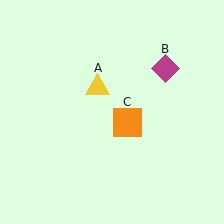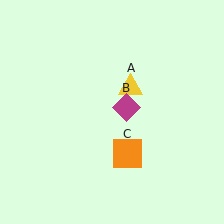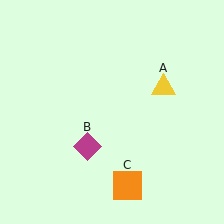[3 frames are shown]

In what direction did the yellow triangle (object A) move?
The yellow triangle (object A) moved right.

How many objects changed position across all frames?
3 objects changed position: yellow triangle (object A), magenta diamond (object B), orange square (object C).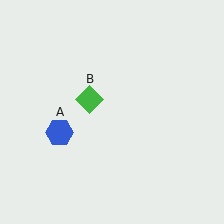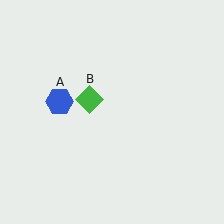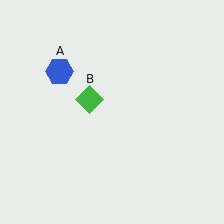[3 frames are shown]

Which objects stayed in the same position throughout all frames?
Green diamond (object B) remained stationary.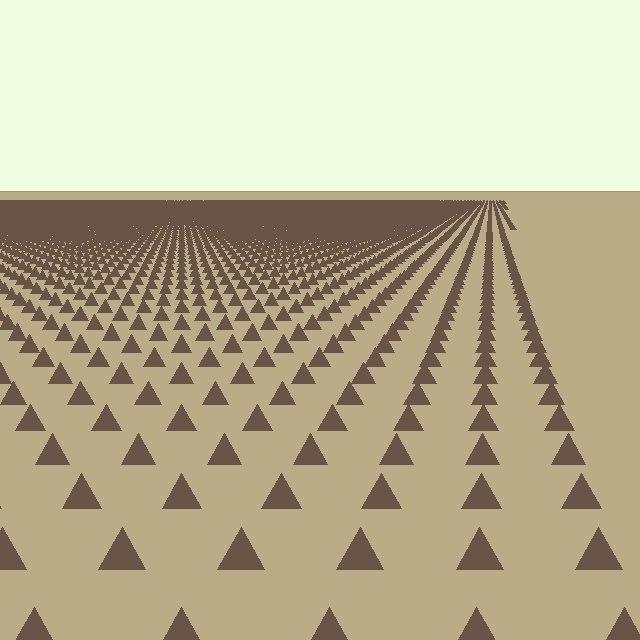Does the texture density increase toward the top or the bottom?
Density increases toward the top.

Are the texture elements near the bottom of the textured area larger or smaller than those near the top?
Larger. Near the bottom, elements are closer to the viewer and appear at a bigger on-screen size.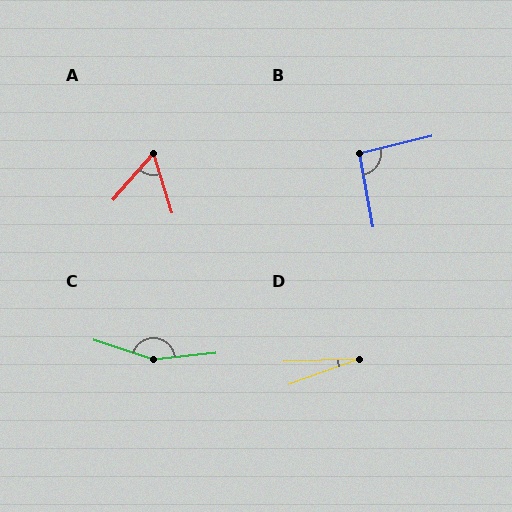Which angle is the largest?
C, at approximately 156 degrees.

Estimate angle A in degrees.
Approximately 59 degrees.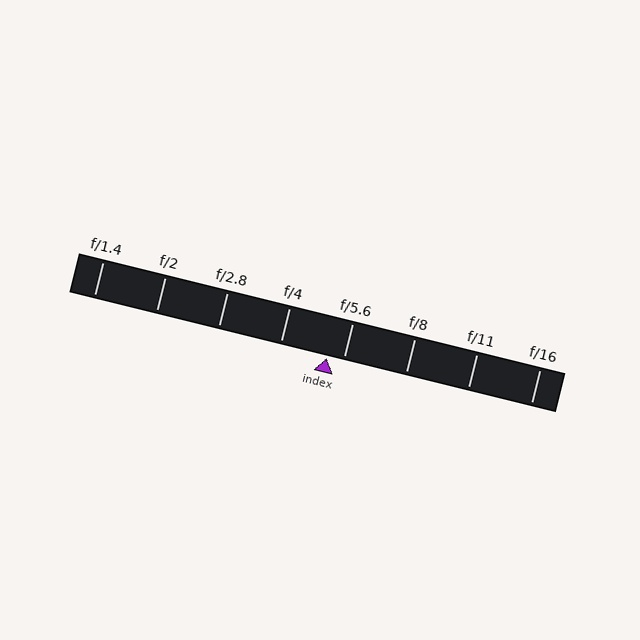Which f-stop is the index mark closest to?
The index mark is closest to f/5.6.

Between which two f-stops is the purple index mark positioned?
The index mark is between f/4 and f/5.6.